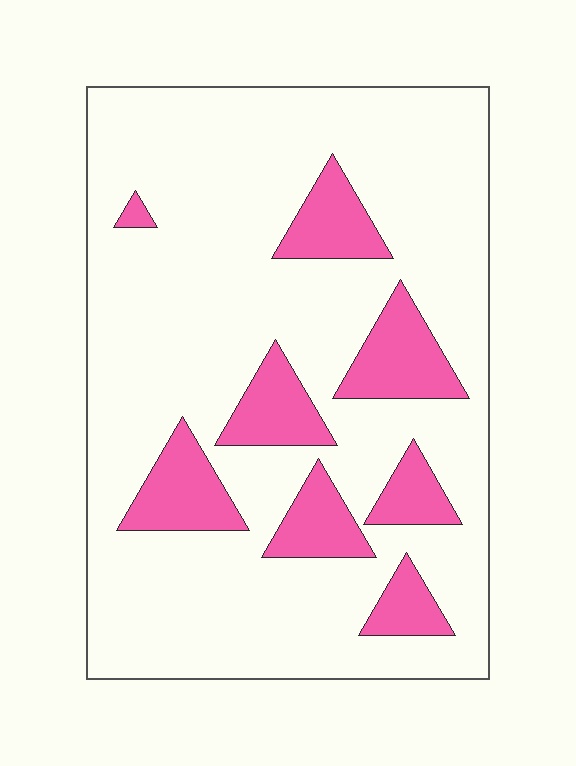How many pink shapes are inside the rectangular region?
8.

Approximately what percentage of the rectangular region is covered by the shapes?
Approximately 20%.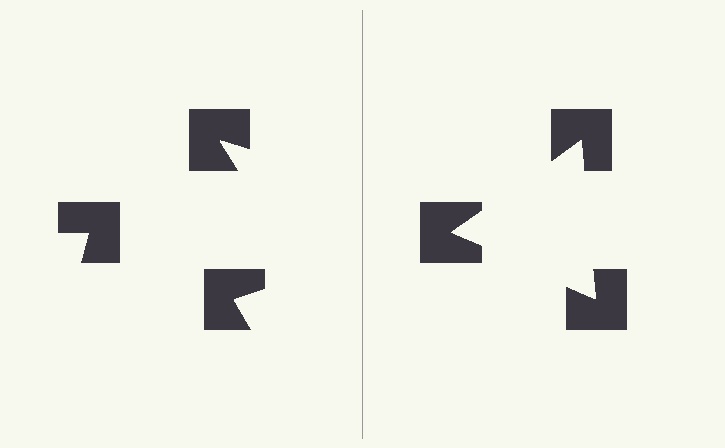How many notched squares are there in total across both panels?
6 — 3 on each side.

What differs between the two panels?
The notched squares are positioned identically on both sides; only the wedge orientations differ. On the right they align to a triangle; on the left they are misaligned.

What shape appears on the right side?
An illusory triangle.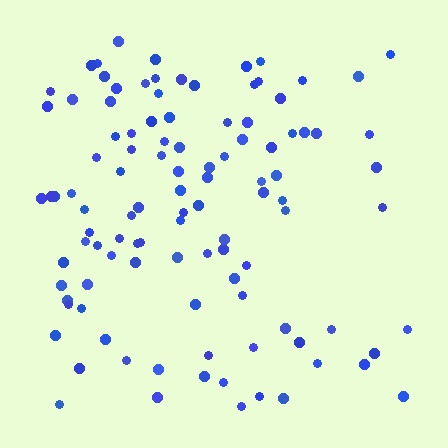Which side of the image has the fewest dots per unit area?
The right.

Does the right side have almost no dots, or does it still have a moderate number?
Still a moderate number, just noticeably fewer than the left.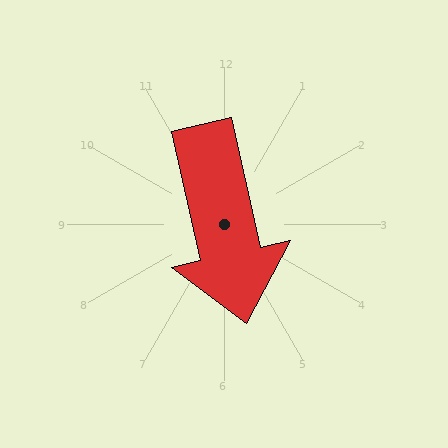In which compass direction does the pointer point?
South.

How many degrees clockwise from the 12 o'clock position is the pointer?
Approximately 167 degrees.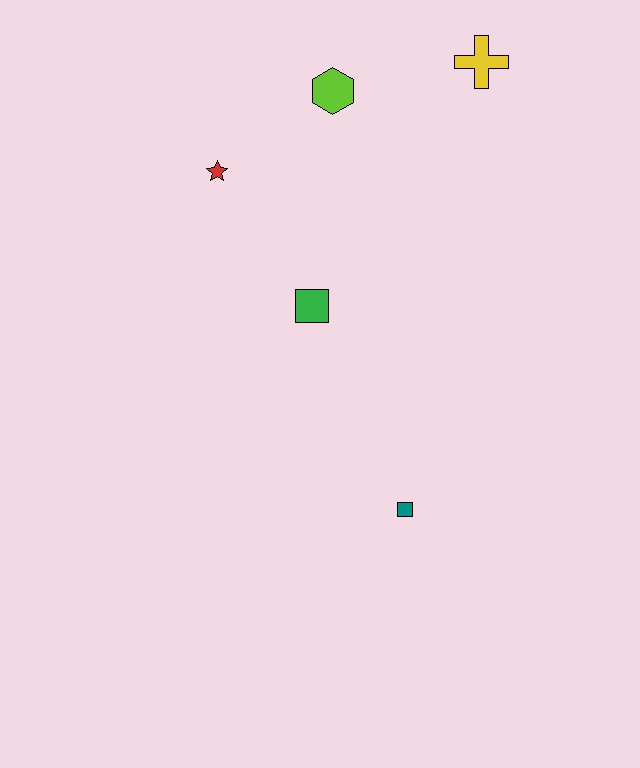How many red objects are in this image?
There is 1 red object.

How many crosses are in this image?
There is 1 cross.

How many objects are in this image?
There are 5 objects.